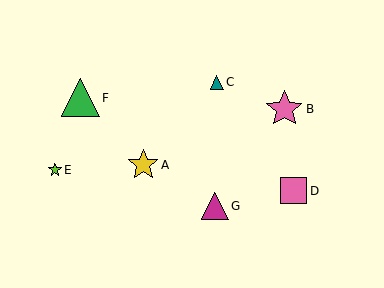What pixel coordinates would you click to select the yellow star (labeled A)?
Click at (143, 165) to select the yellow star A.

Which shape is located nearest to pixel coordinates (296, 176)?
The pink square (labeled D) at (294, 191) is nearest to that location.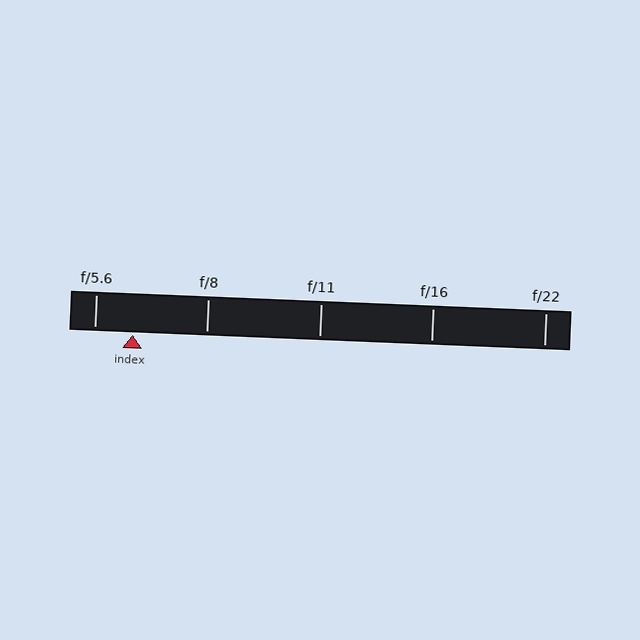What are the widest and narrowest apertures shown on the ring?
The widest aperture shown is f/5.6 and the narrowest is f/22.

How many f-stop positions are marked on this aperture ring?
There are 5 f-stop positions marked.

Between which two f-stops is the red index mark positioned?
The index mark is between f/5.6 and f/8.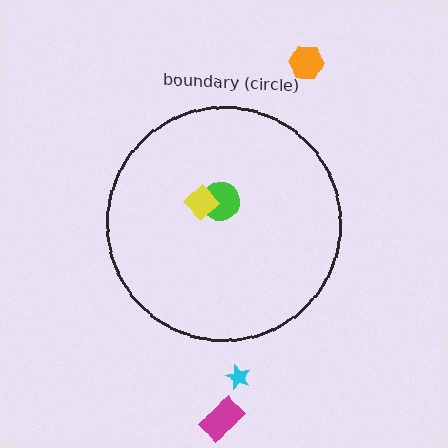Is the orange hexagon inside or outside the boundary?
Outside.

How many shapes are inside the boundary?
2 inside, 3 outside.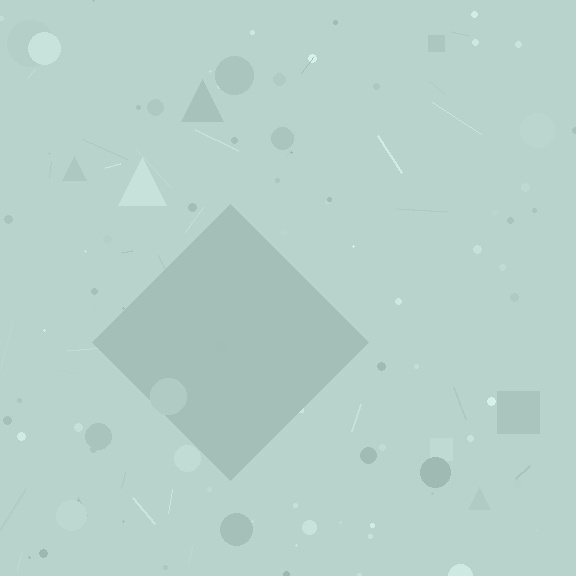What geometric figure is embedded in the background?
A diamond is embedded in the background.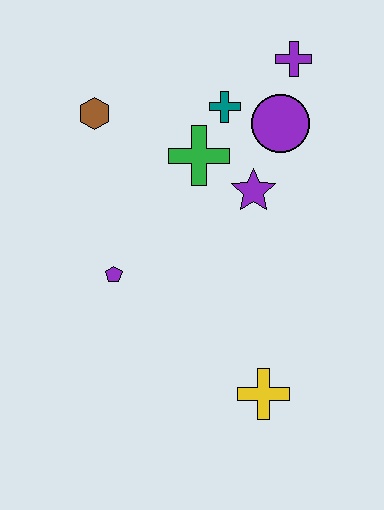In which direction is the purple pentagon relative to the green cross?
The purple pentagon is below the green cross.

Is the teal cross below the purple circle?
No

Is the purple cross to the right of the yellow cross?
Yes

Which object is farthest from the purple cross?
The yellow cross is farthest from the purple cross.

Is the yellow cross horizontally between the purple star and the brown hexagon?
No